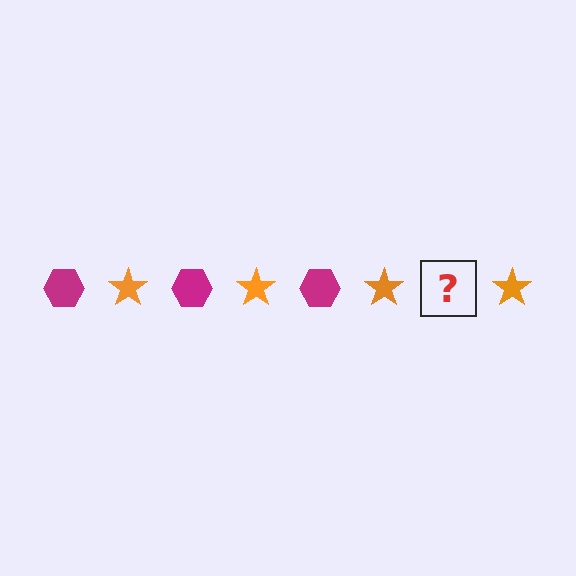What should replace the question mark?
The question mark should be replaced with a magenta hexagon.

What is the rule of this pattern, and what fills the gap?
The rule is that the pattern alternates between magenta hexagon and orange star. The gap should be filled with a magenta hexagon.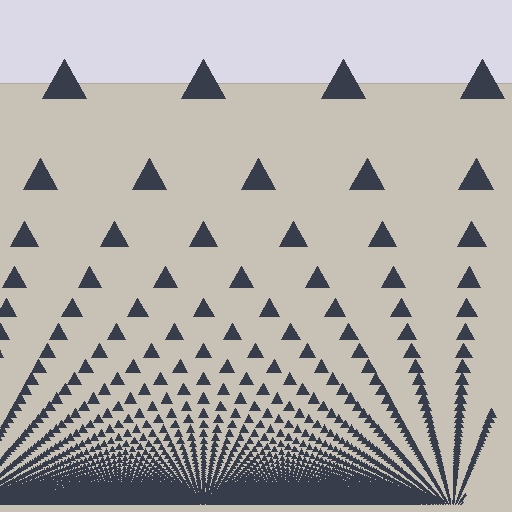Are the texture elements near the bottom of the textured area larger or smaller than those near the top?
Smaller. The gradient is inverted — elements near the bottom are smaller and denser.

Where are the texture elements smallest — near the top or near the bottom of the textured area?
Near the bottom.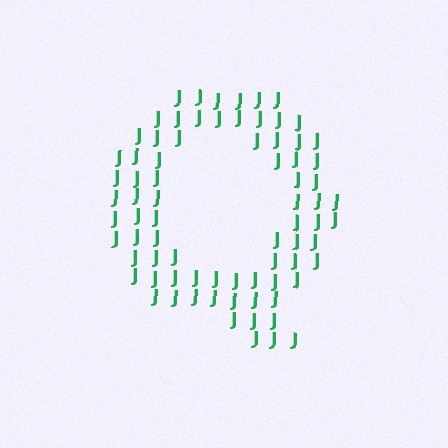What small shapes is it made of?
It is made of small letter J's.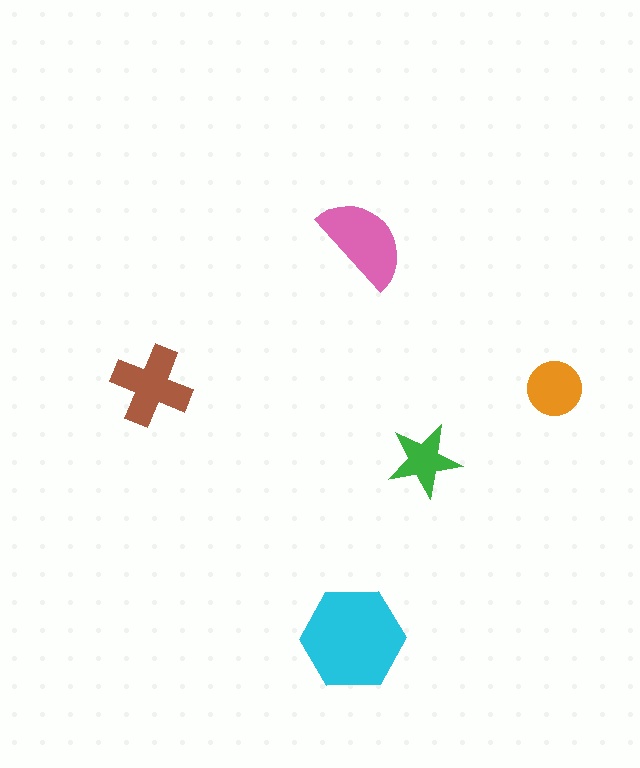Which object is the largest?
The cyan hexagon.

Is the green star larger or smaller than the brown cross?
Smaller.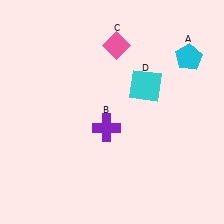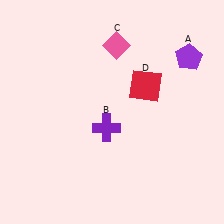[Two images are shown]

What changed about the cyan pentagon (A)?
In Image 1, A is cyan. In Image 2, it changed to purple.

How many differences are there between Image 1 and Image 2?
There are 2 differences between the two images.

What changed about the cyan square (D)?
In Image 1, D is cyan. In Image 2, it changed to red.